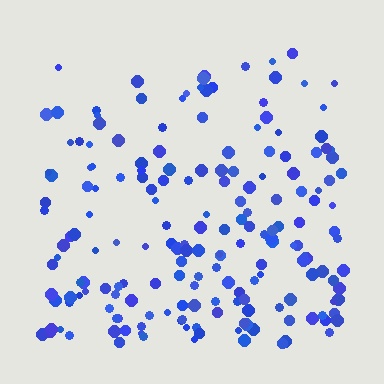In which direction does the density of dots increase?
From top to bottom, with the bottom side densest.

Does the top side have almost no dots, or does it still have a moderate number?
Still a moderate number, just noticeably fewer than the bottom.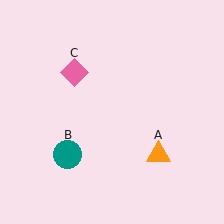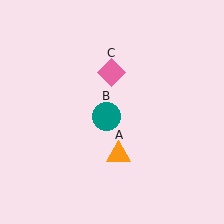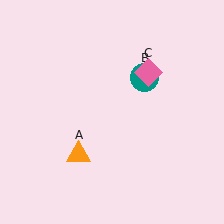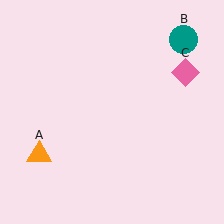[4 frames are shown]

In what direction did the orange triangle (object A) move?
The orange triangle (object A) moved left.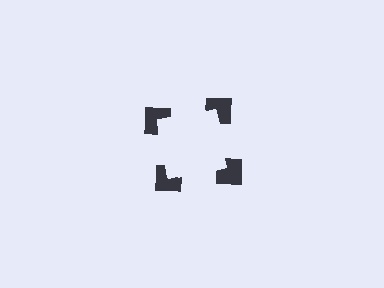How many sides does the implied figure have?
4 sides.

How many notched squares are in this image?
There are 4 — one at each vertex of the illusory square.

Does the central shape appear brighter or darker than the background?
It typically appears slightly brighter than the background, even though no actual brightness change is drawn.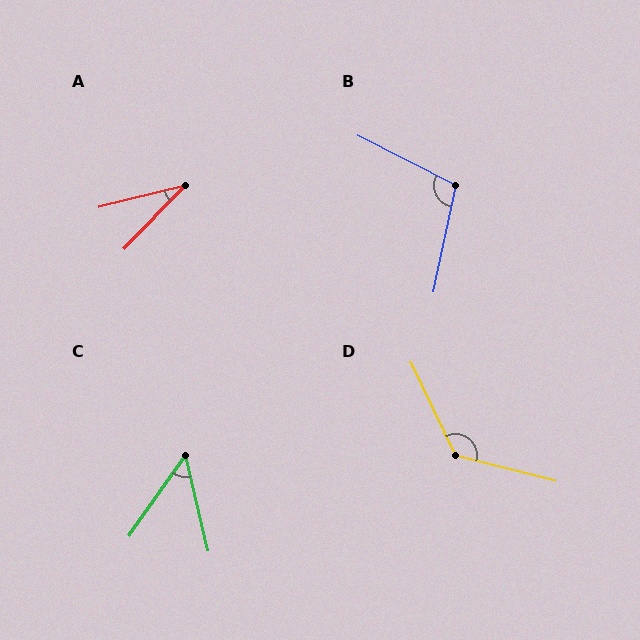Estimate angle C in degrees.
Approximately 48 degrees.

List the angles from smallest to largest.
A (32°), C (48°), B (105°), D (130°).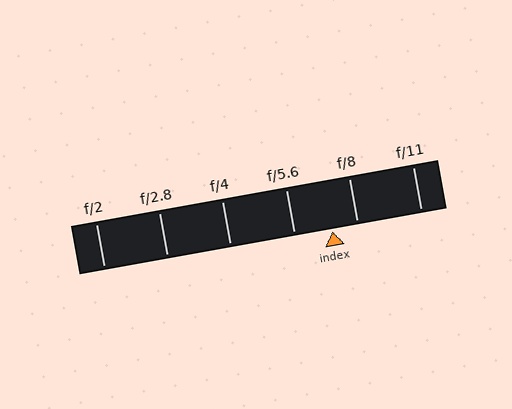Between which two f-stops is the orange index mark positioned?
The index mark is between f/5.6 and f/8.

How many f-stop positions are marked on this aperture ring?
There are 6 f-stop positions marked.